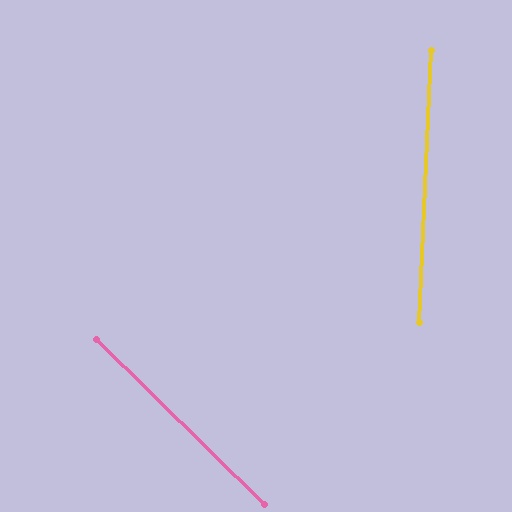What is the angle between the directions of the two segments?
Approximately 48 degrees.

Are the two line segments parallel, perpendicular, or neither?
Neither parallel nor perpendicular — they differ by about 48°.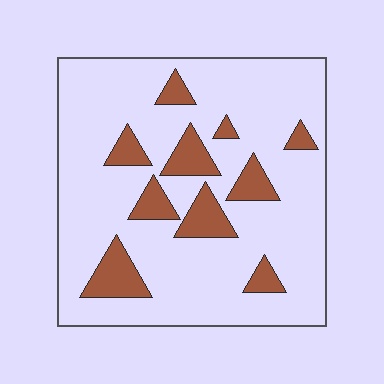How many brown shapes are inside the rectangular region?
10.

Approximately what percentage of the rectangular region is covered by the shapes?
Approximately 15%.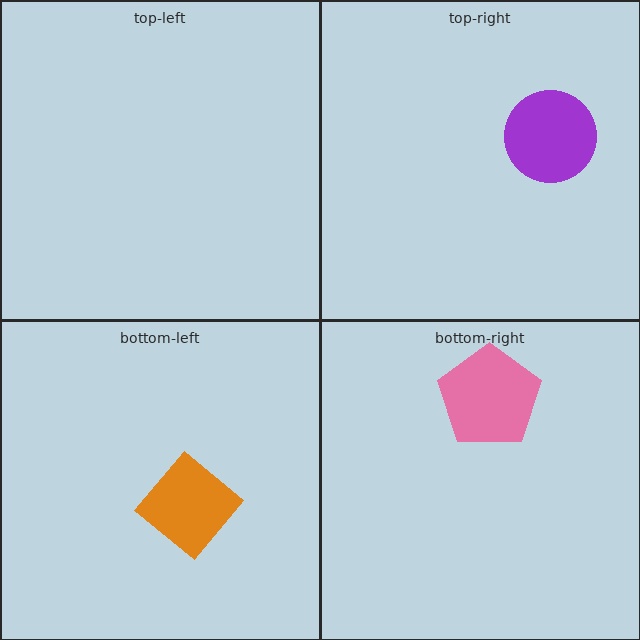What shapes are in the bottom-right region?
The pink pentagon.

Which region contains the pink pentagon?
The bottom-right region.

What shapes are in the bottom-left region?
The orange diamond.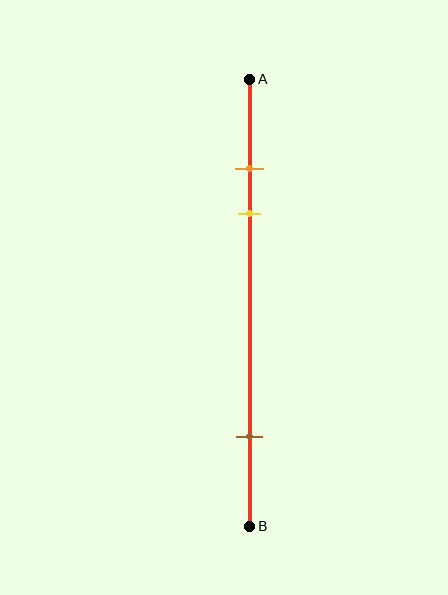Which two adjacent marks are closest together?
The orange and yellow marks are the closest adjacent pair.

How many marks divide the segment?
There are 3 marks dividing the segment.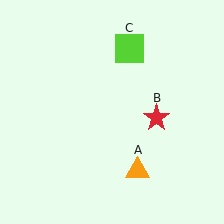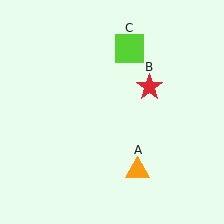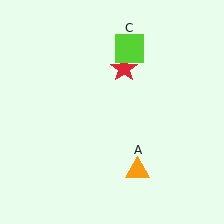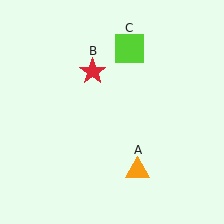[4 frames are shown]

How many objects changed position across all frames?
1 object changed position: red star (object B).